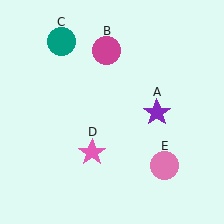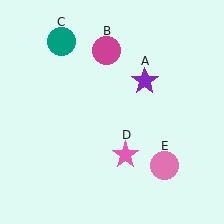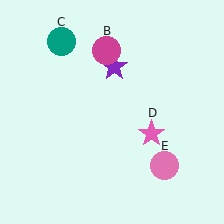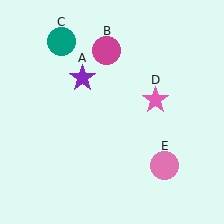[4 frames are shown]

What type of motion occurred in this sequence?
The purple star (object A), pink star (object D) rotated counterclockwise around the center of the scene.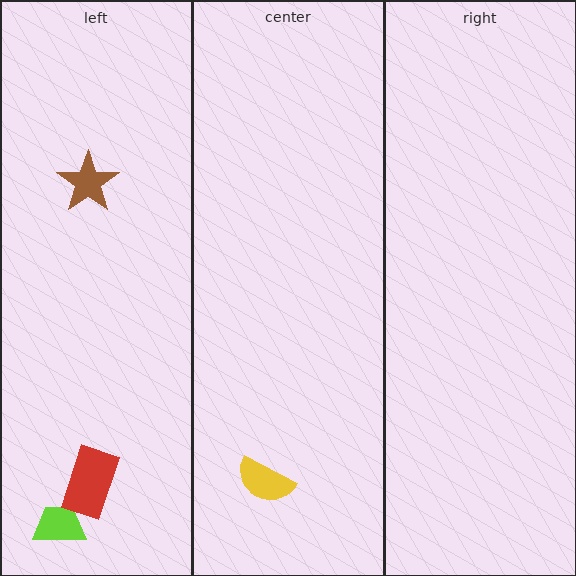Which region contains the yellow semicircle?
The center region.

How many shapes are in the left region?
3.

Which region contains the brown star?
The left region.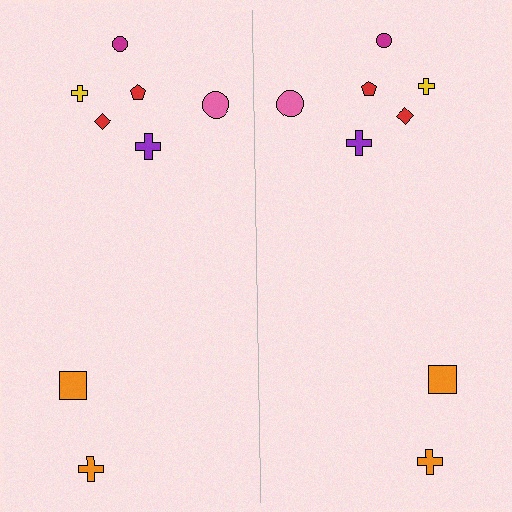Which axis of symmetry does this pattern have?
The pattern has a vertical axis of symmetry running through the center of the image.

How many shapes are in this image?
There are 16 shapes in this image.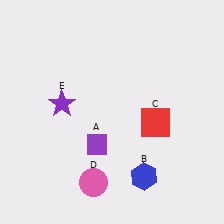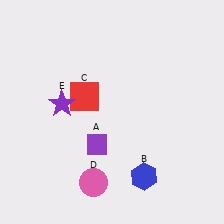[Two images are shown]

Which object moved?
The red square (C) moved left.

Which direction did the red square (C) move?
The red square (C) moved left.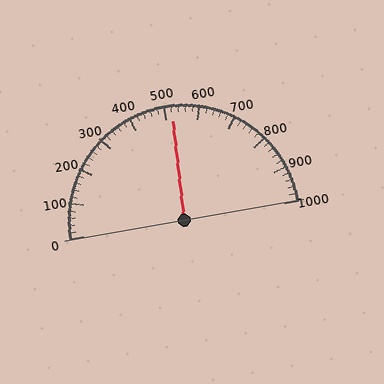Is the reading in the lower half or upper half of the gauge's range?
The reading is in the upper half of the range (0 to 1000).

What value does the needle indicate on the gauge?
The needle indicates approximately 520.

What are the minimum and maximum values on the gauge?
The gauge ranges from 0 to 1000.